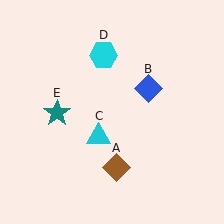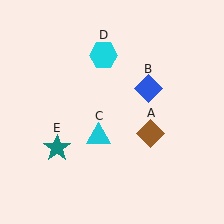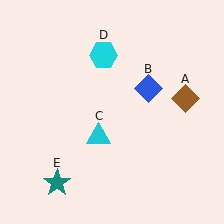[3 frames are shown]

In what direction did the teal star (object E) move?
The teal star (object E) moved down.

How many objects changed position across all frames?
2 objects changed position: brown diamond (object A), teal star (object E).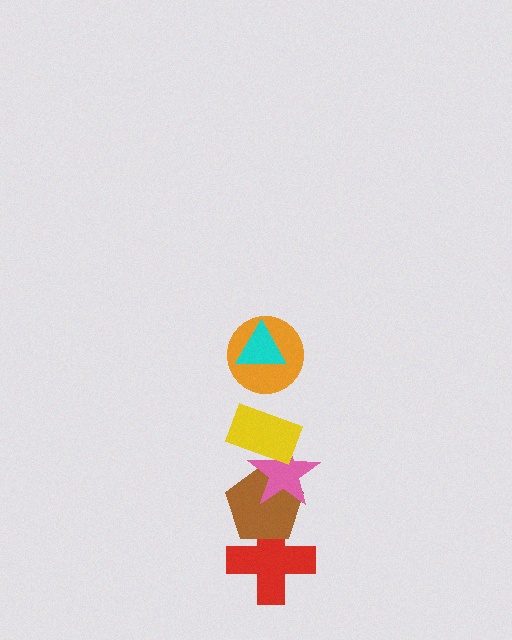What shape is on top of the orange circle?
The cyan triangle is on top of the orange circle.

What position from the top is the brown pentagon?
The brown pentagon is 5th from the top.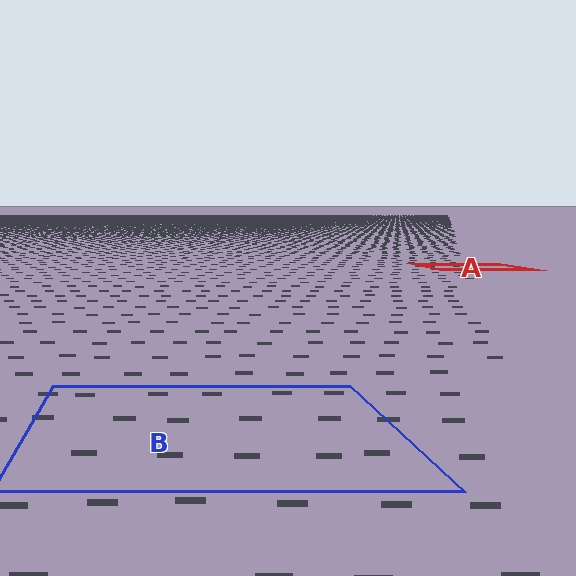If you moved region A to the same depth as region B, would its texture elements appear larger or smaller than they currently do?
They would appear larger. At a closer depth, the same texture elements are projected at a bigger on-screen size.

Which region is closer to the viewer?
Region B is closer. The texture elements there are larger and more spread out.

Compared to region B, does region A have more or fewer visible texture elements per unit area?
Region A has more texture elements per unit area — they are packed more densely because it is farther away.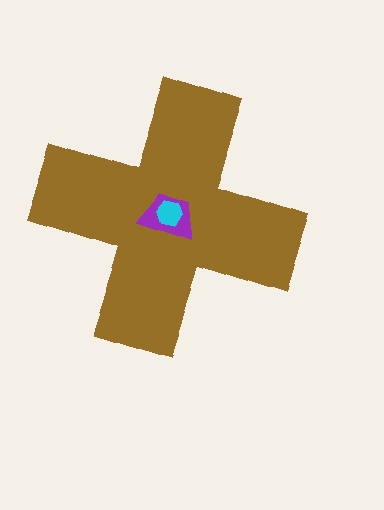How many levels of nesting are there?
3.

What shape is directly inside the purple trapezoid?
The cyan hexagon.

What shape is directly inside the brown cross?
The purple trapezoid.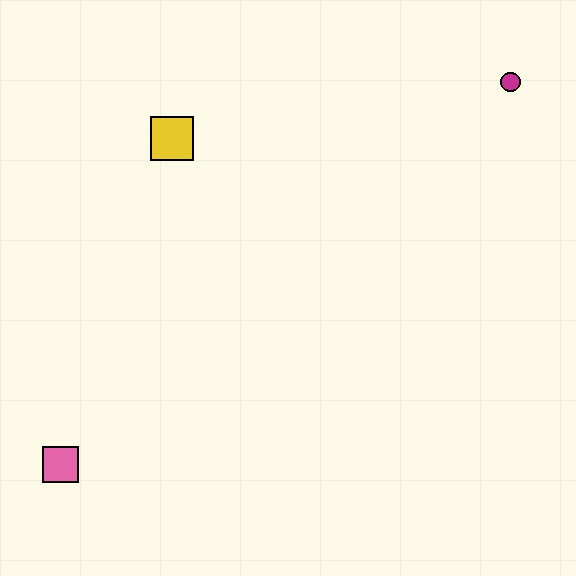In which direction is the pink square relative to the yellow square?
The pink square is below the yellow square.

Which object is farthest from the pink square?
The magenta circle is farthest from the pink square.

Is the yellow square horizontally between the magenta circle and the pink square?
Yes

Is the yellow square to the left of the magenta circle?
Yes